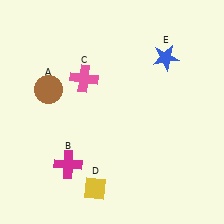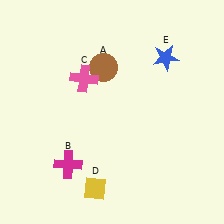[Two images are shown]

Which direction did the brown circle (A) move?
The brown circle (A) moved right.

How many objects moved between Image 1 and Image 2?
1 object moved between the two images.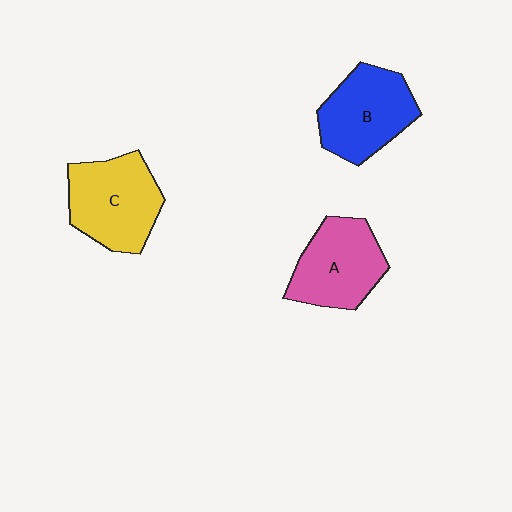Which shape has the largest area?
Shape C (yellow).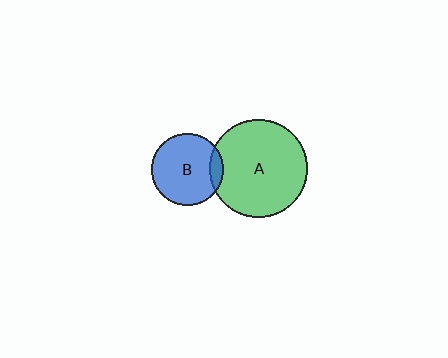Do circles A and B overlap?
Yes.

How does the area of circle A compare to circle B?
Approximately 1.8 times.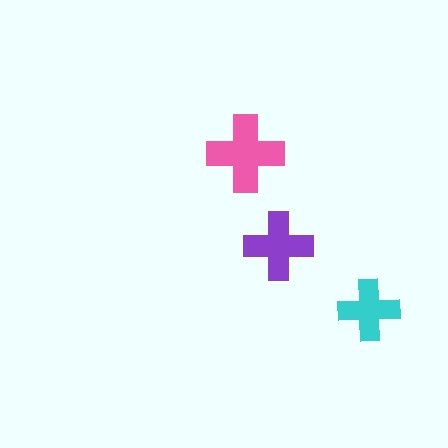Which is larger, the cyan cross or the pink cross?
The pink one.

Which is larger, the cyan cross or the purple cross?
The purple one.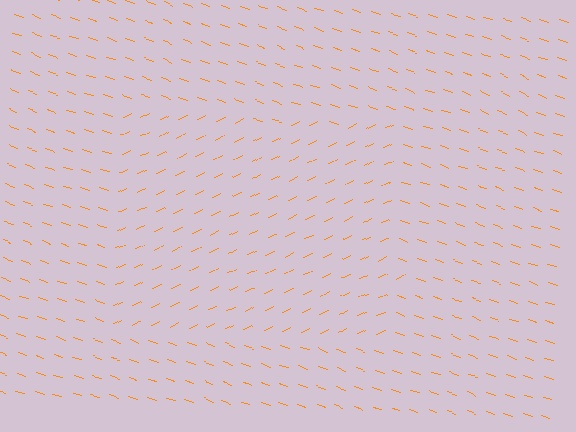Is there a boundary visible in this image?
Yes, there is a texture boundary formed by a change in line orientation.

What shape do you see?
I see a rectangle.